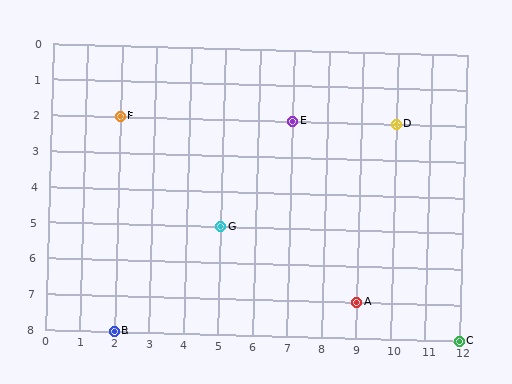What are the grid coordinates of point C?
Point C is at grid coordinates (12, 8).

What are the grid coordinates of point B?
Point B is at grid coordinates (2, 8).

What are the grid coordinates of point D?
Point D is at grid coordinates (10, 2).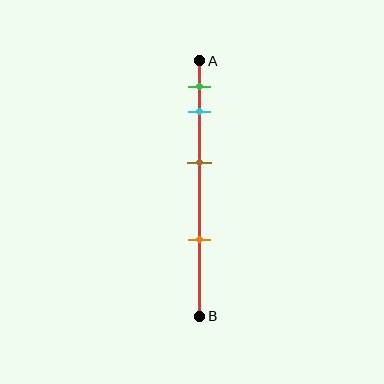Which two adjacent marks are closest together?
The green and cyan marks are the closest adjacent pair.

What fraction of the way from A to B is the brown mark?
The brown mark is approximately 40% (0.4) of the way from A to B.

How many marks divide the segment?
There are 4 marks dividing the segment.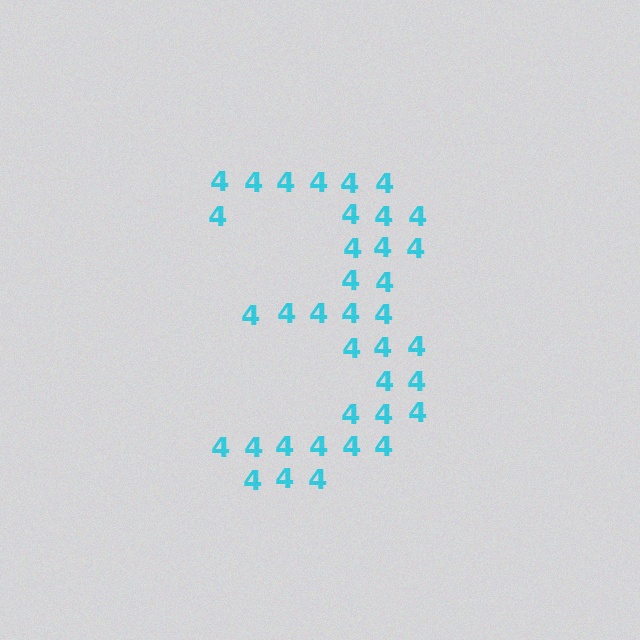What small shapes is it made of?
It is made of small digit 4's.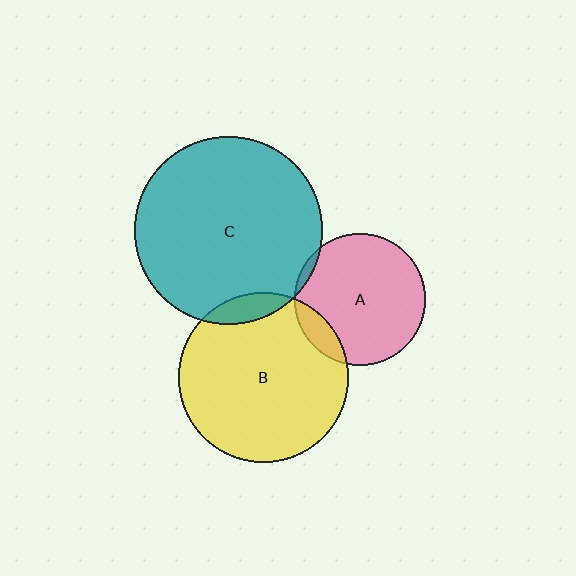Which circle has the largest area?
Circle C (teal).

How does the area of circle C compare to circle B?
Approximately 1.2 times.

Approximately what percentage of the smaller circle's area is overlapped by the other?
Approximately 5%.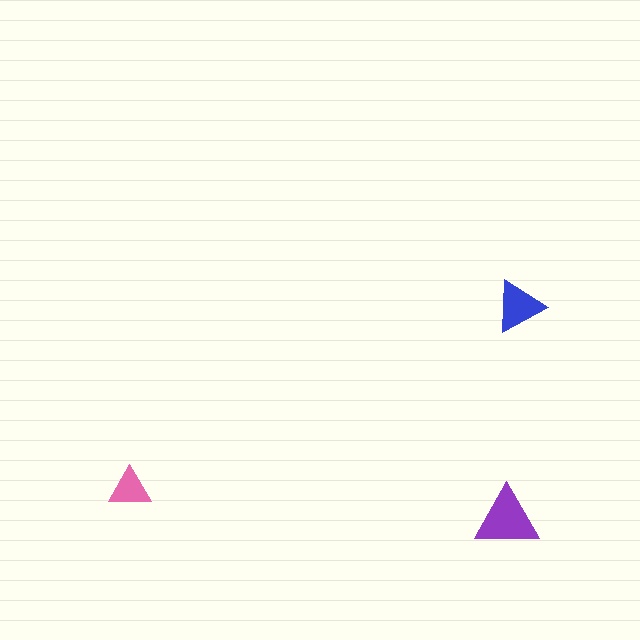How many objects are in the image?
There are 3 objects in the image.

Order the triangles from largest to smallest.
the purple one, the blue one, the pink one.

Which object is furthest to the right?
The blue triangle is rightmost.